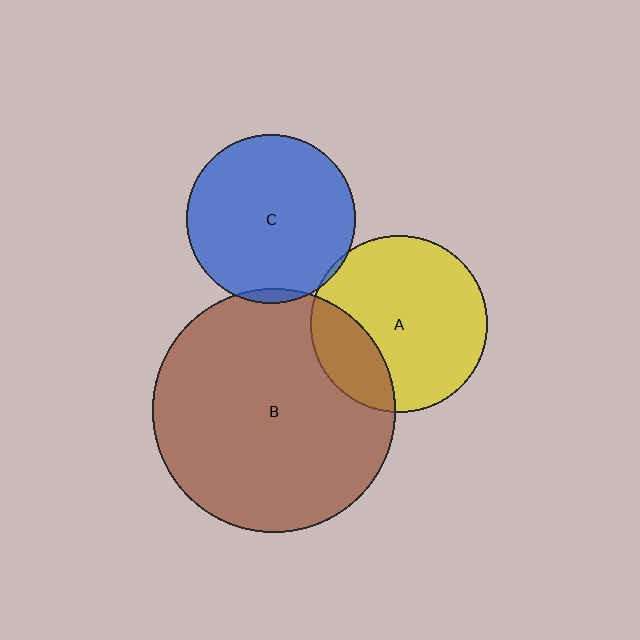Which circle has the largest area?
Circle B (brown).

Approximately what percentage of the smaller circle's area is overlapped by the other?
Approximately 5%.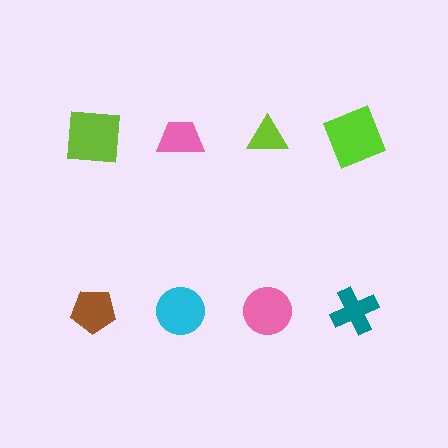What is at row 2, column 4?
A teal cross.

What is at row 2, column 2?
A cyan circle.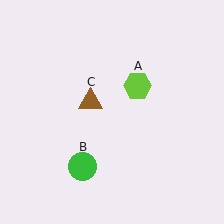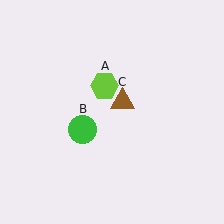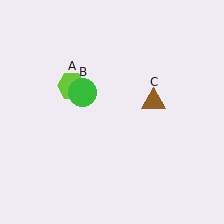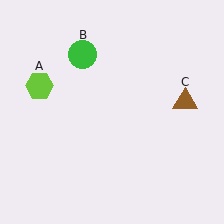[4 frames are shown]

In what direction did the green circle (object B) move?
The green circle (object B) moved up.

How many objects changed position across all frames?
3 objects changed position: lime hexagon (object A), green circle (object B), brown triangle (object C).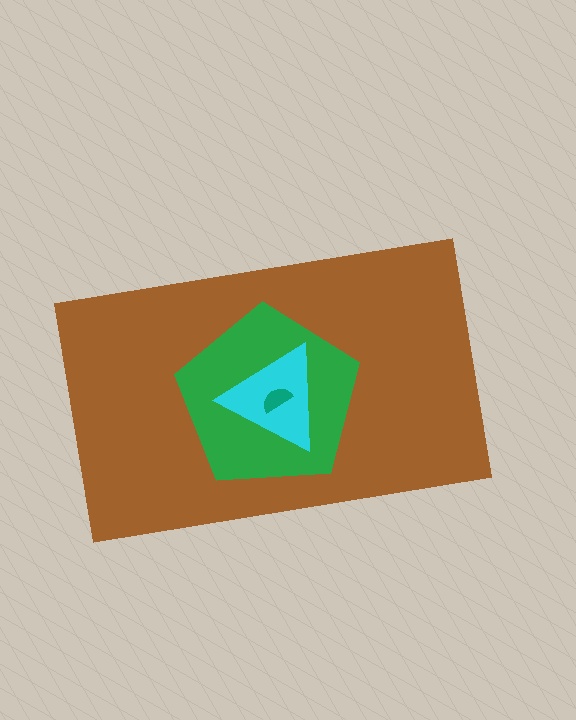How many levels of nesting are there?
4.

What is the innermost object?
The teal semicircle.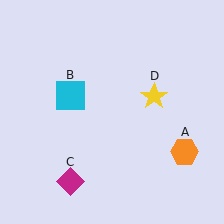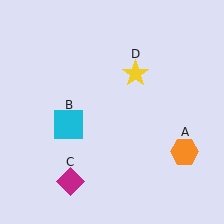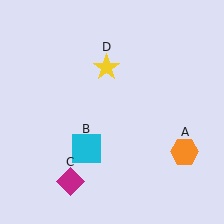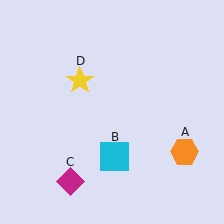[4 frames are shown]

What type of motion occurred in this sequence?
The cyan square (object B), yellow star (object D) rotated counterclockwise around the center of the scene.